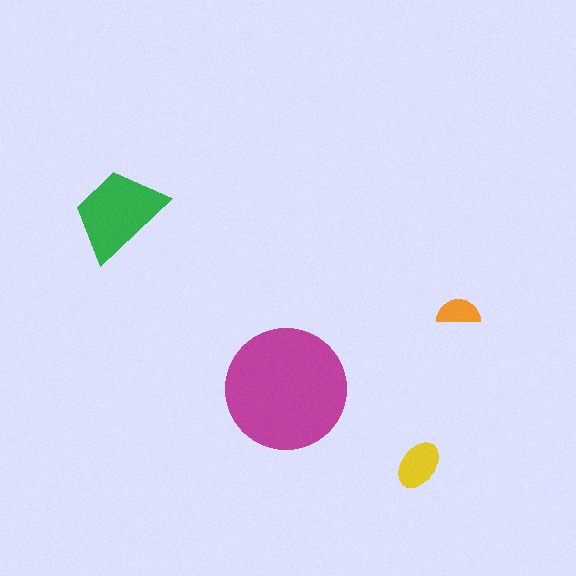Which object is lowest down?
The yellow ellipse is bottommost.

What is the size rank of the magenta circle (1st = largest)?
1st.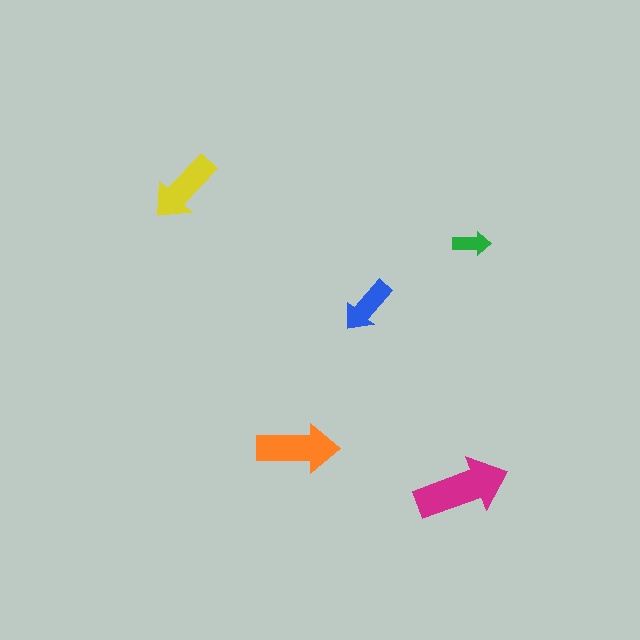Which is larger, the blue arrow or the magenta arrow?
The magenta one.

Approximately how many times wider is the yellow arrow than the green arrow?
About 2 times wider.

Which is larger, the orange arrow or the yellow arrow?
The orange one.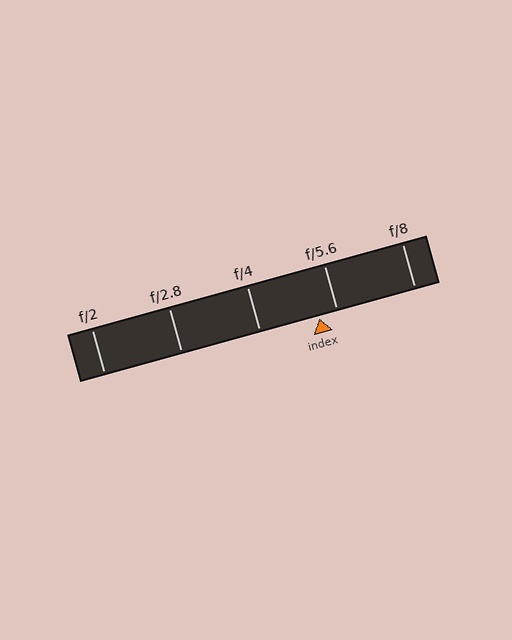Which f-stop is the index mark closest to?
The index mark is closest to f/5.6.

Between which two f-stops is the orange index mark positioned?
The index mark is between f/4 and f/5.6.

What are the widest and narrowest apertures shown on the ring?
The widest aperture shown is f/2 and the narrowest is f/8.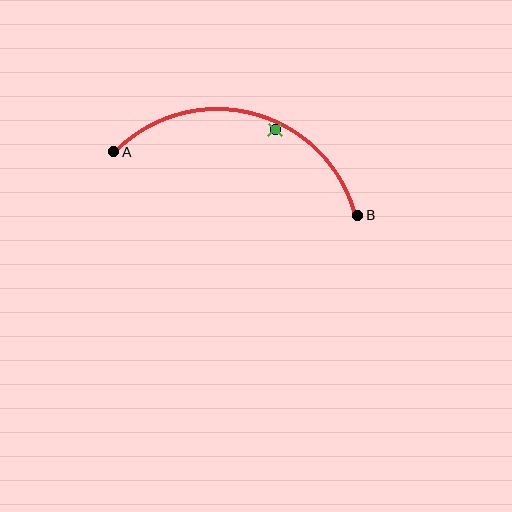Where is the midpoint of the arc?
The arc midpoint is the point on the curve farthest from the straight line joining A and B. It sits above that line.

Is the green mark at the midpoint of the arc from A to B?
No — the green mark does not lie on the arc at all. It sits slightly inside the curve.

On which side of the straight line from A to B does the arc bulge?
The arc bulges above the straight line connecting A and B.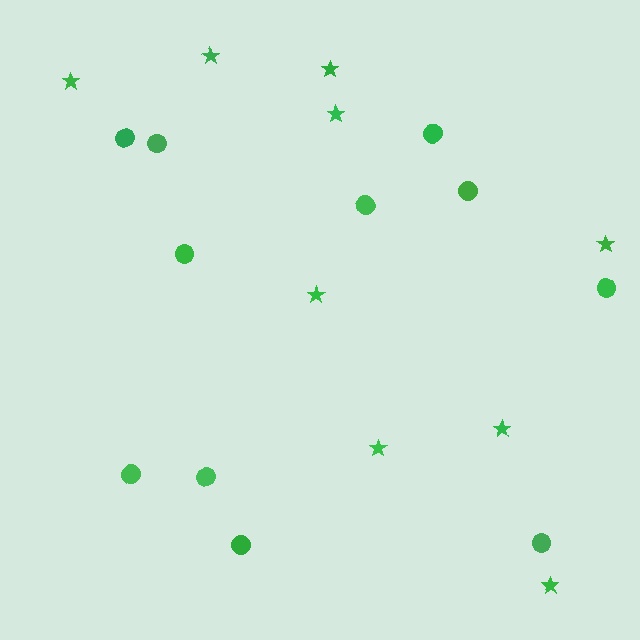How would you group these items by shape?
There are 2 groups: one group of stars (9) and one group of circles (11).